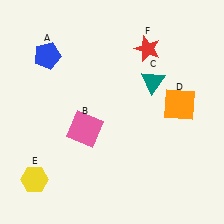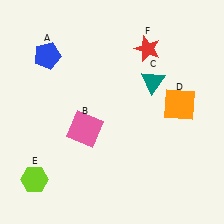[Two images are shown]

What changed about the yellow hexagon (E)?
In Image 1, E is yellow. In Image 2, it changed to lime.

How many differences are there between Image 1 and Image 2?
There is 1 difference between the two images.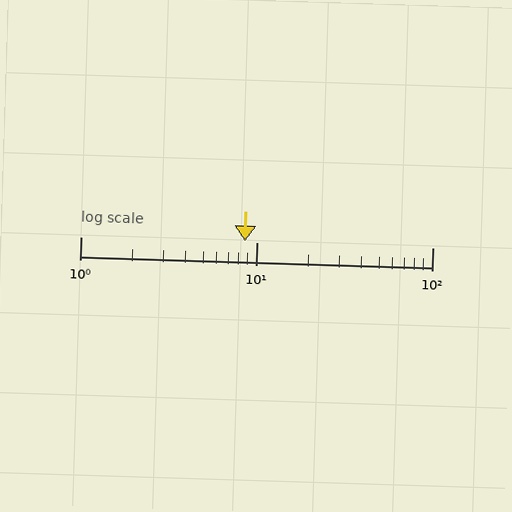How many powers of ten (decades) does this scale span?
The scale spans 2 decades, from 1 to 100.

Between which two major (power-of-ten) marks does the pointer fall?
The pointer is between 1 and 10.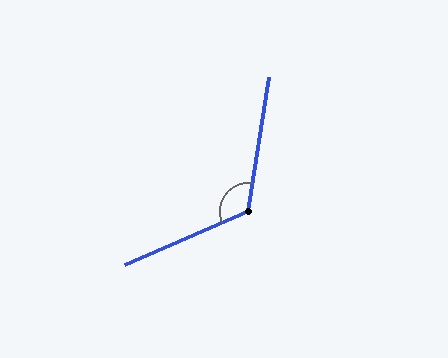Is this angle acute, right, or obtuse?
It is obtuse.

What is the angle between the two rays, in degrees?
Approximately 123 degrees.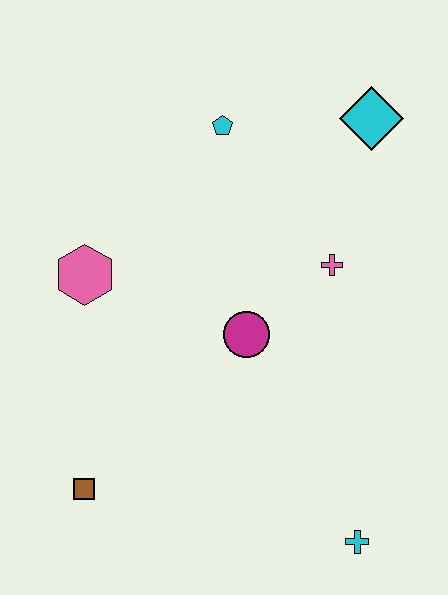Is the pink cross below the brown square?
No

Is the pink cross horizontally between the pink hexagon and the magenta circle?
No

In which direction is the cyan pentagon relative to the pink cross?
The cyan pentagon is above the pink cross.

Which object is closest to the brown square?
The pink hexagon is closest to the brown square.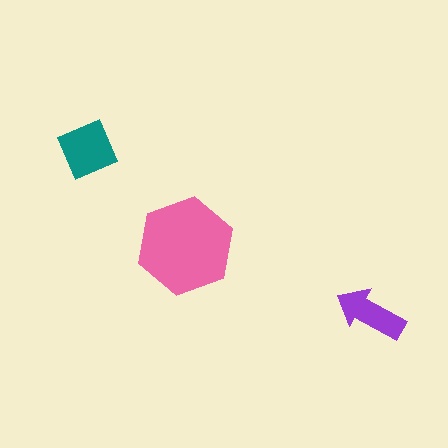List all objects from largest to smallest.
The pink hexagon, the teal diamond, the purple arrow.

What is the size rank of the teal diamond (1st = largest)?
2nd.